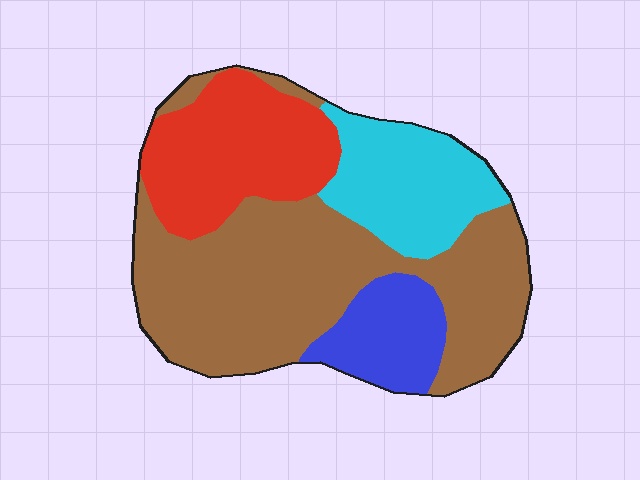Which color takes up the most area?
Brown, at roughly 50%.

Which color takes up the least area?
Blue, at roughly 10%.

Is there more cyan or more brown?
Brown.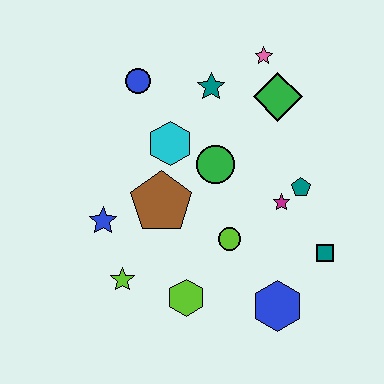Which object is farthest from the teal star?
The blue hexagon is farthest from the teal star.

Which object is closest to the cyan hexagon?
The green circle is closest to the cyan hexagon.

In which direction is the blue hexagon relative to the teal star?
The blue hexagon is below the teal star.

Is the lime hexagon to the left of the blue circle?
No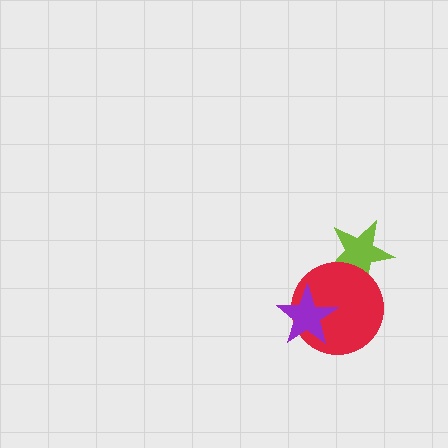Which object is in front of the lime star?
The red circle is in front of the lime star.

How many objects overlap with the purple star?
1 object overlaps with the purple star.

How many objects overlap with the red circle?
2 objects overlap with the red circle.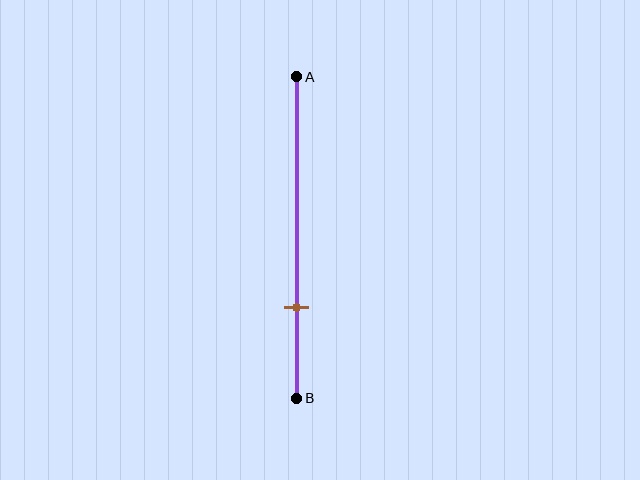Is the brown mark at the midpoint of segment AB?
No, the mark is at about 70% from A, not at the 50% midpoint.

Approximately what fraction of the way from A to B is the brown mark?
The brown mark is approximately 70% of the way from A to B.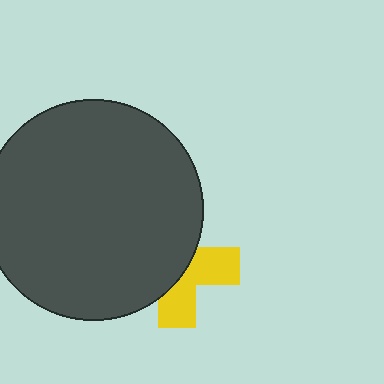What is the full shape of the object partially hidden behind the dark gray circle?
The partially hidden object is a yellow cross.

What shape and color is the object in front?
The object in front is a dark gray circle.